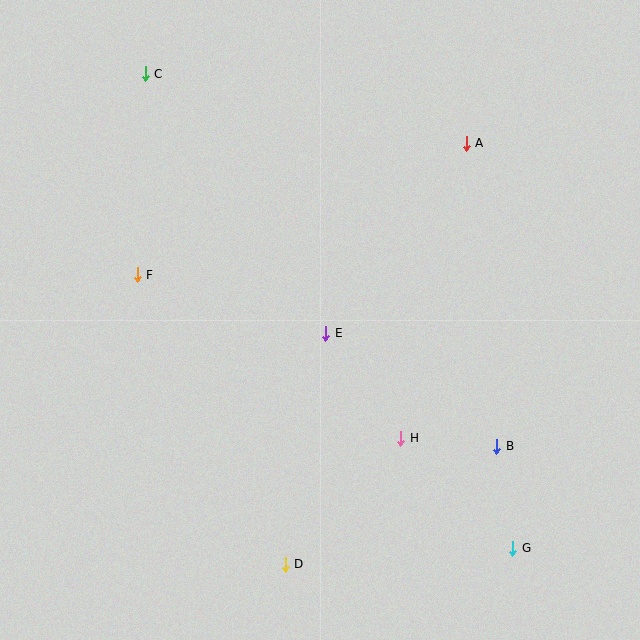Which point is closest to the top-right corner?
Point A is closest to the top-right corner.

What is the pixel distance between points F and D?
The distance between F and D is 325 pixels.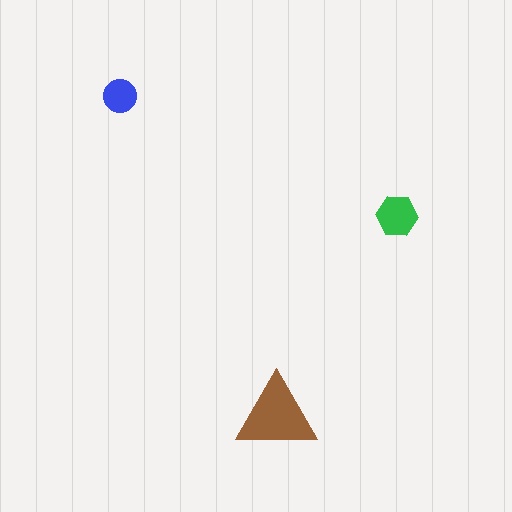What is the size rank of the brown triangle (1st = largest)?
1st.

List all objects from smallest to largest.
The blue circle, the green hexagon, the brown triangle.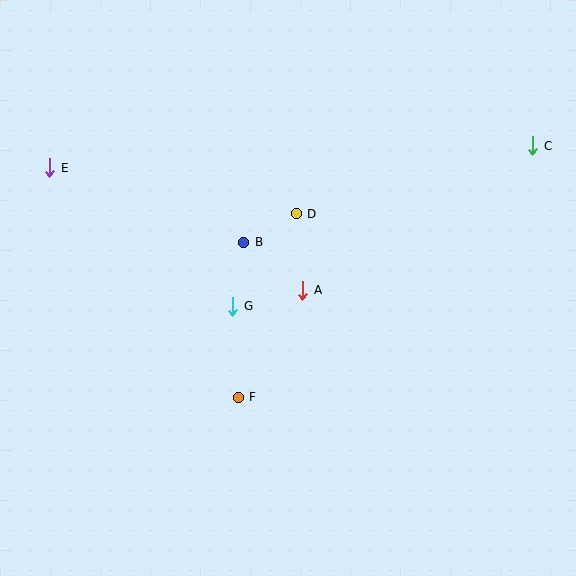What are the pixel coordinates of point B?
Point B is at (244, 242).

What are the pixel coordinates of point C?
Point C is at (533, 146).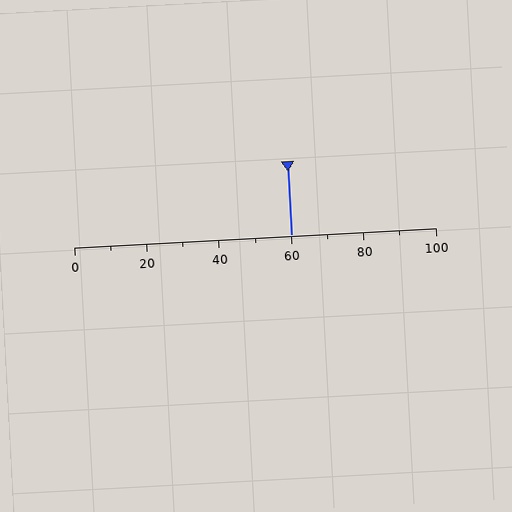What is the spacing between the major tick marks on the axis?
The major ticks are spaced 20 apart.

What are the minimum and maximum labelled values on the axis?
The axis runs from 0 to 100.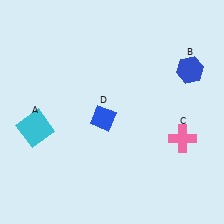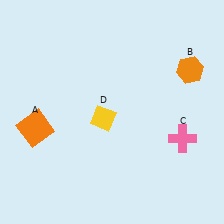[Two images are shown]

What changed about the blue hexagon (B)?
In Image 1, B is blue. In Image 2, it changed to orange.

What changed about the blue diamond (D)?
In Image 1, D is blue. In Image 2, it changed to yellow.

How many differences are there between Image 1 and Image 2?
There are 3 differences between the two images.